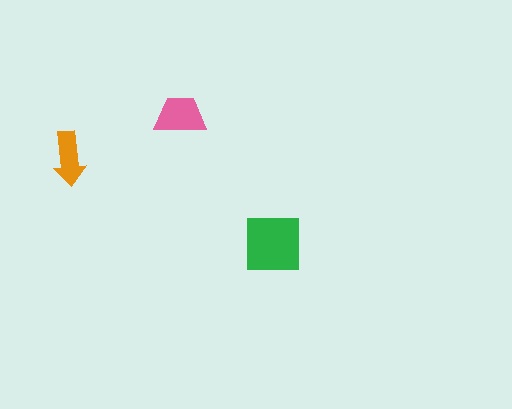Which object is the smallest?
The orange arrow.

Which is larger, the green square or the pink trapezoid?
The green square.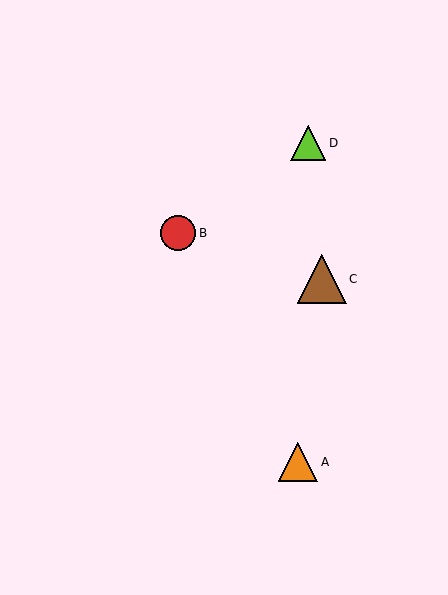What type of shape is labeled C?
Shape C is a brown triangle.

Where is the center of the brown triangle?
The center of the brown triangle is at (322, 279).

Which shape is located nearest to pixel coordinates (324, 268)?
The brown triangle (labeled C) at (322, 279) is nearest to that location.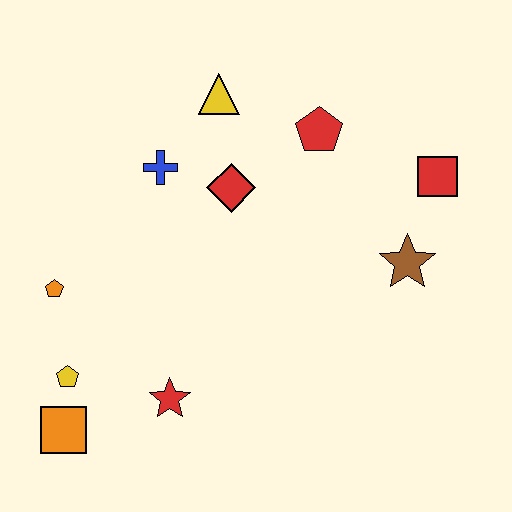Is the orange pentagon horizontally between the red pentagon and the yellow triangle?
No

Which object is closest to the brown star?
The red square is closest to the brown star.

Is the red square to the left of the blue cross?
No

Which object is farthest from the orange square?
The red square is farthest from the orange square.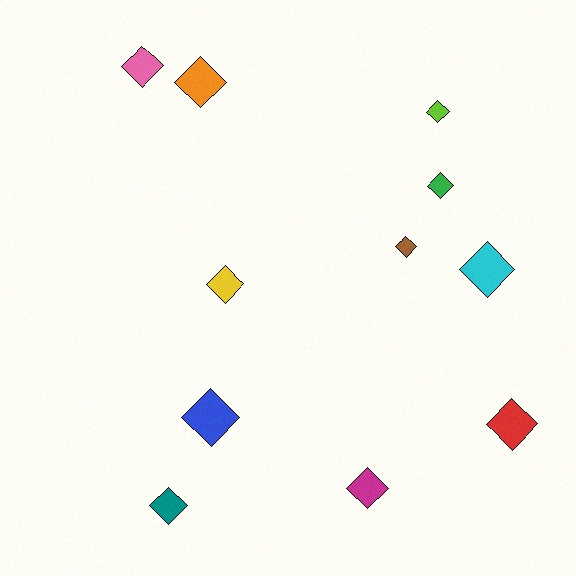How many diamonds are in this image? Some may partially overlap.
There are 11 diamonds.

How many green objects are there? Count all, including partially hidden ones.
There is 1 green object.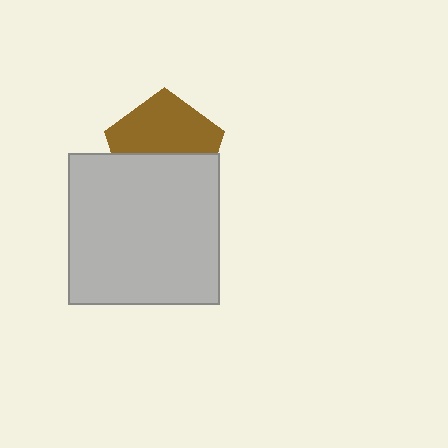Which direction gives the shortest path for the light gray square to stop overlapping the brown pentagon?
Moving down gives the shortest separation.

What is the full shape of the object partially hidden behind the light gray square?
The partially hidden object is a brown pentagon.